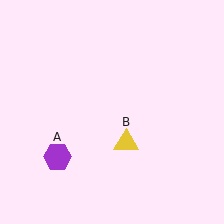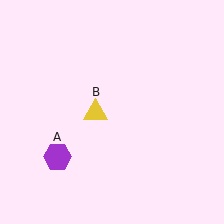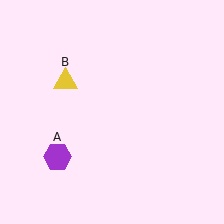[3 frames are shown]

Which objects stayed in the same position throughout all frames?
Purple hexagon (object A) remained stationary.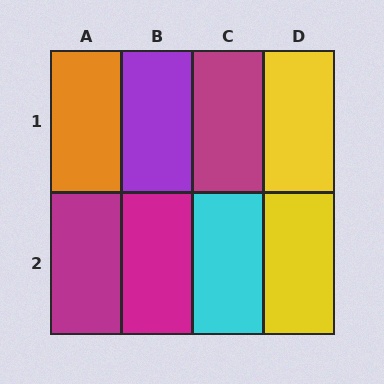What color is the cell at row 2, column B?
Magenta.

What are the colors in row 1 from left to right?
Orange, purple, magenta, yellow.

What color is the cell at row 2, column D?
Yellow.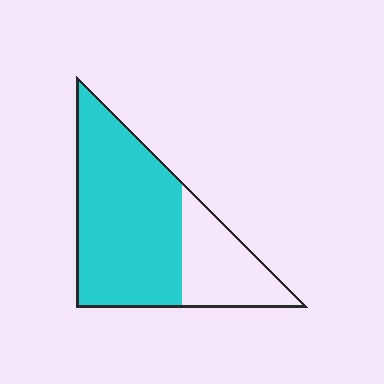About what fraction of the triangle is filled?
About two thirds (2/3).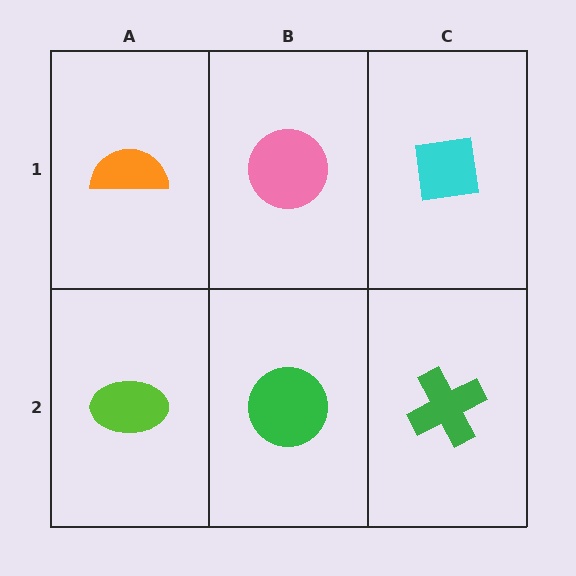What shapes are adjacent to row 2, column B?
A pink circle (row 1, column B), a lime ellipse (row 2, column A), a green cross (row 2, column C).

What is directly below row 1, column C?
A green cross.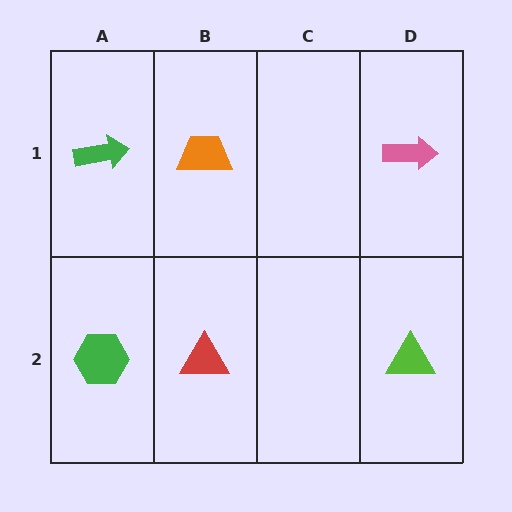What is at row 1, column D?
A pink arrow.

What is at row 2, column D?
A lime triangle.